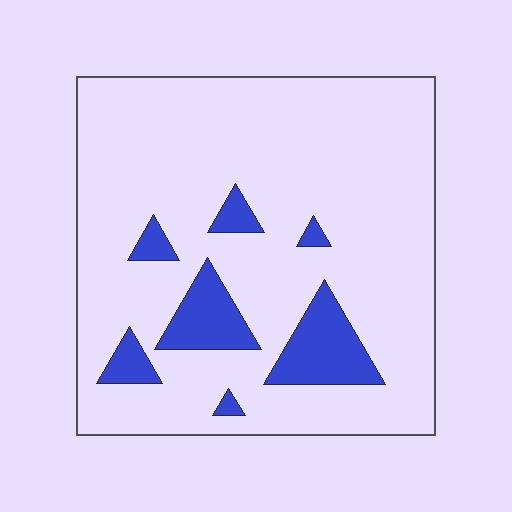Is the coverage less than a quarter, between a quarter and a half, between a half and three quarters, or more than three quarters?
Less than a quarter.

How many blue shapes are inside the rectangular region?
7.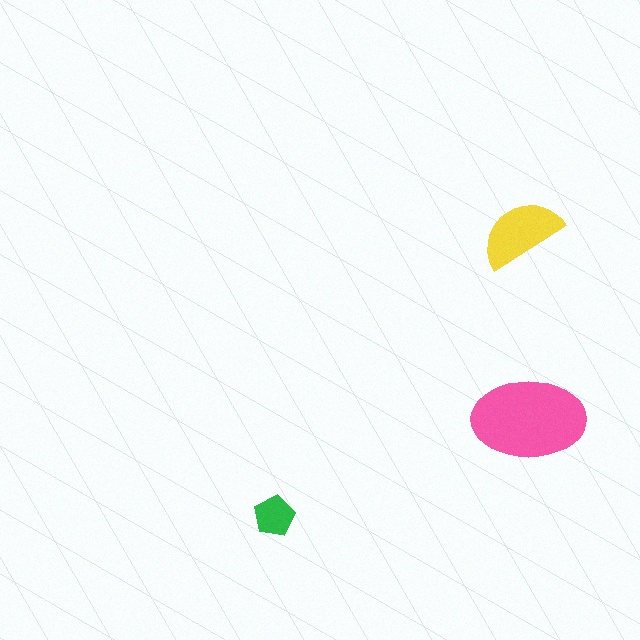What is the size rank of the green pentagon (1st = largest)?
3rd.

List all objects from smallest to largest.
The green pentagon, the yellow semicircle, the pink ellipse.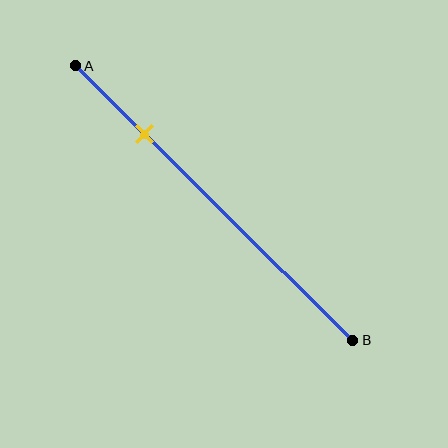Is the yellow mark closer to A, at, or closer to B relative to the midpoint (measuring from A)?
The yellow mark is closer to point A than the midpoint of segment AB.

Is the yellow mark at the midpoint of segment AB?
No, the mark is at about 25% from A, not at the 50% midpoint.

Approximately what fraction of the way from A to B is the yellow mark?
The yellow mark is approximately 25% of the way from A to B.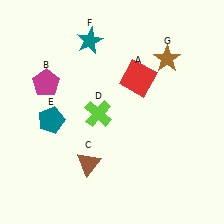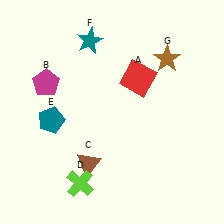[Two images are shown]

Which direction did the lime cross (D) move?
The lime cross (D) moved down.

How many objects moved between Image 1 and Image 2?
1 object moved between the two images.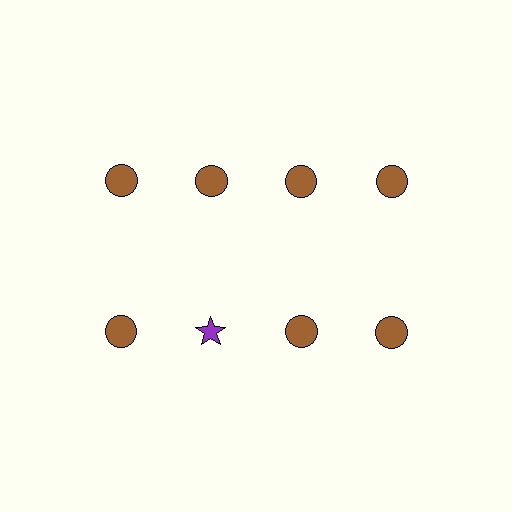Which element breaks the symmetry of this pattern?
The purple star in the second row, second from left column breaks the symmetry. All other shapes are brown circles.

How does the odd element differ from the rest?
It differs in both color (purple instead of brown) and shape (star instead of circle).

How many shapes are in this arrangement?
There are 8 shapes arranged in a grid pattern.